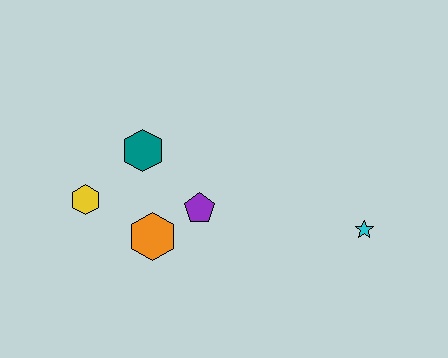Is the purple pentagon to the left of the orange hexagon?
No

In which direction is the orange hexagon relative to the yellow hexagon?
The orange hexagon is to the right of the yellow hexagon.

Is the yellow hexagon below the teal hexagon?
Yes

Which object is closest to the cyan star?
The purple pentagon is closest to the cyan star.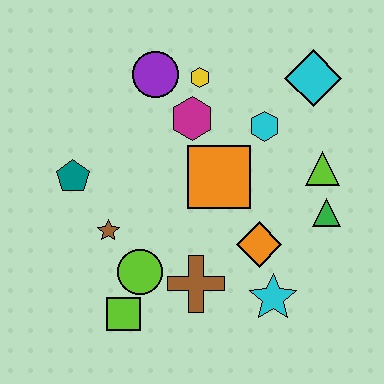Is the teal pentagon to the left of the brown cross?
Yes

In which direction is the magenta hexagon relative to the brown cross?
The magenta hexagon is above the brown cross.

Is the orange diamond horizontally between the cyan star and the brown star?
Yes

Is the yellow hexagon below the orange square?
No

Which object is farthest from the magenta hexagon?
The lime square is farthest from the magenta hexagon.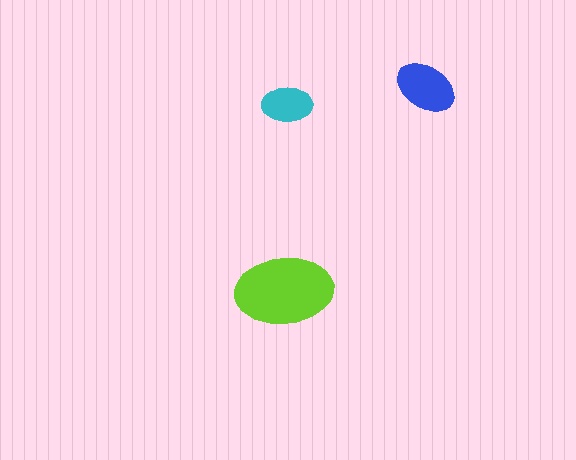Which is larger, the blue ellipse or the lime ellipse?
The lime one.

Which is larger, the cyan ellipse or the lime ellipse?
The lime one.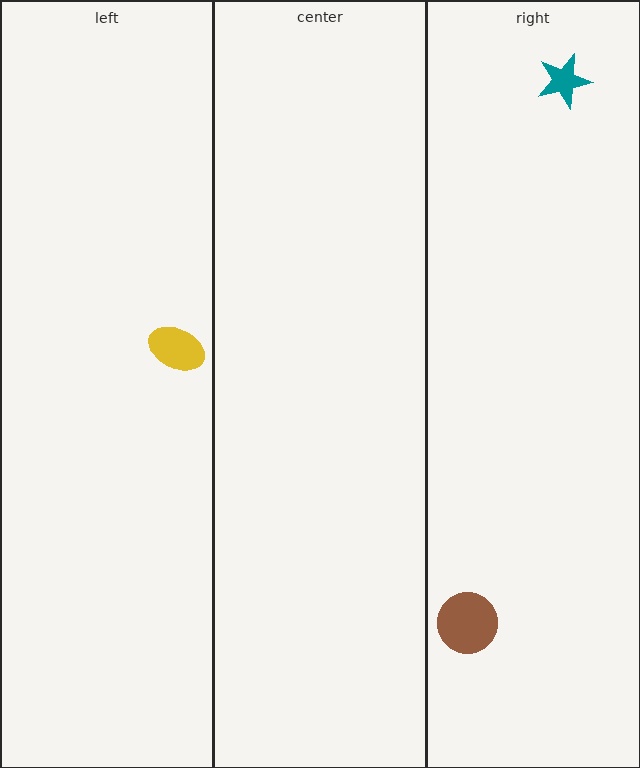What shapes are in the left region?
The yellow ellipse.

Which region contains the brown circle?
The right region.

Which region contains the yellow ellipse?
The left region.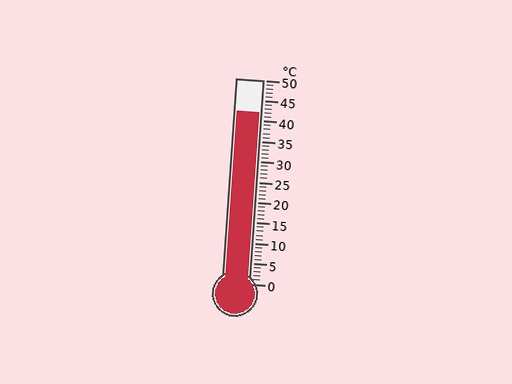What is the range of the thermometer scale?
The thermometer scale ranges from 0°C to 50°C.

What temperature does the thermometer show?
The thermometer shows approximately 42°C.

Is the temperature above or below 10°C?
The temperature is above 10°C.